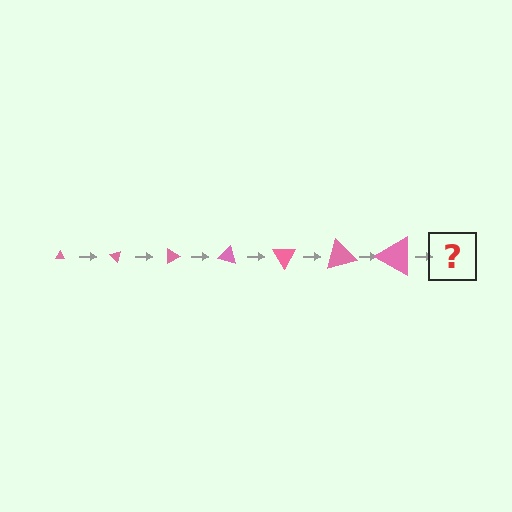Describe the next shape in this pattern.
It should be a triangle, larger than the previous one and rotated 315 degrees from the start.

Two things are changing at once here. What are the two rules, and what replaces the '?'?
The two rules are that the triangle grows larger each step and it rotates 45 degrees each step. The '?' should be a triangle, larger than the previous one and rotated 315 degrees from the start.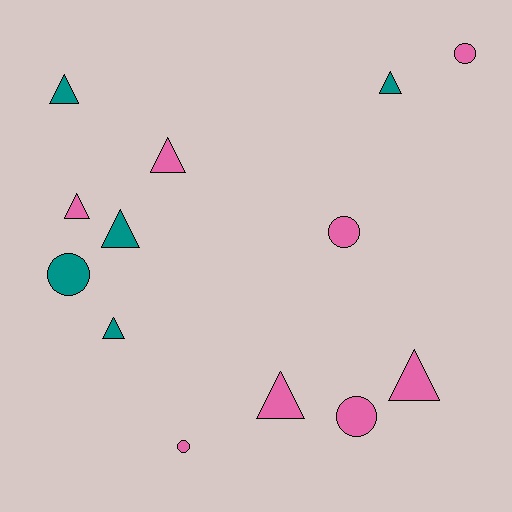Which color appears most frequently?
Pink, with 8 objects.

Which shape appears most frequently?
Triangle, with 8 objects.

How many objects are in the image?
There are 13 objects.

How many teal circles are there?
There is 1 teal circle.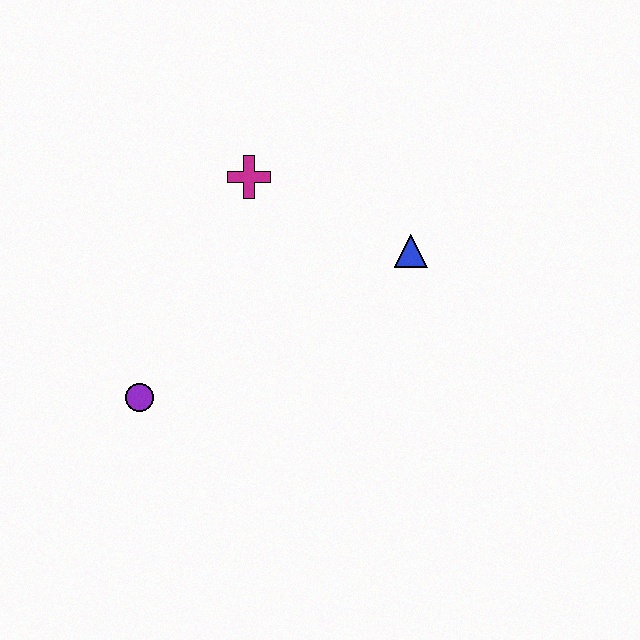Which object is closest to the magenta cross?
The blue triangle is closest to the magenta cross.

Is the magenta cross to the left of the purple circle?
No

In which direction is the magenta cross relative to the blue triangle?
The magenta cross is to the left of the blue triangle.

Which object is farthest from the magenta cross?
The purple circle is farthest from the magenta cross.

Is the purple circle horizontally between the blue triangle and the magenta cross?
No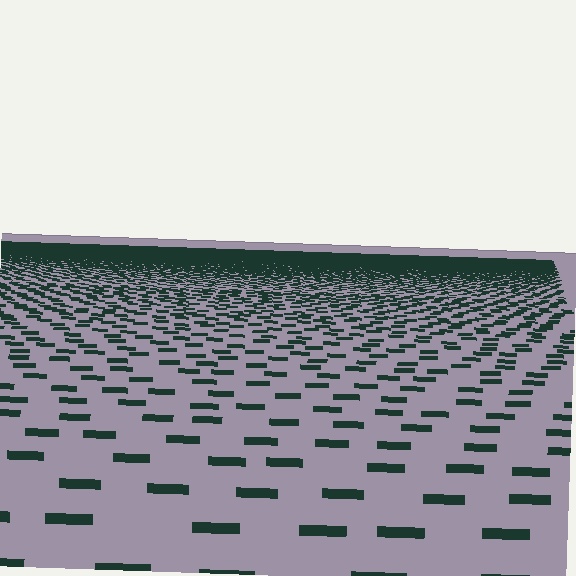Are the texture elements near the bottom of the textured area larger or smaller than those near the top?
Larger. Near the bottom, elements are closer to the viewer and appear at a bigger on-screen size.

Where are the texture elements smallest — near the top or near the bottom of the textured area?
Near the top.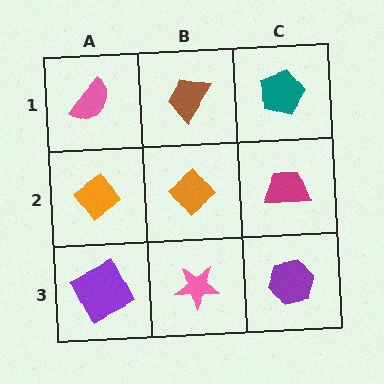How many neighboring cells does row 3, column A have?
2.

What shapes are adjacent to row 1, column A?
An orange diamond (row 2, column A), a brown trapezoid (row 1, column B).